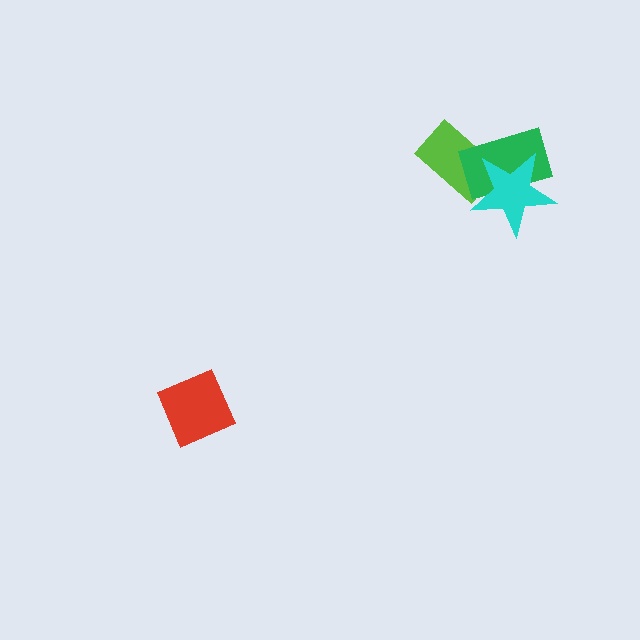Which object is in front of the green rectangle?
The cyan star is in front of the green rectangle.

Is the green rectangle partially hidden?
Yes, it is partially covered by another shape.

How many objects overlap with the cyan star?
2 objects overlap with the cyan star.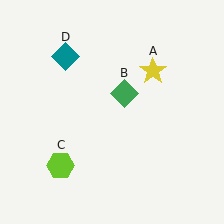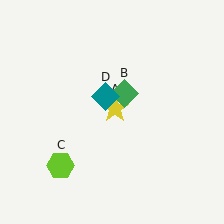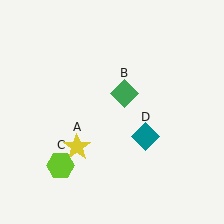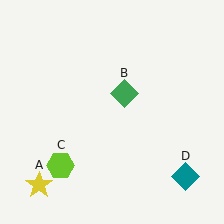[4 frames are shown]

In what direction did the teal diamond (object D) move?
The teal diamond (object D) moved down and to the right.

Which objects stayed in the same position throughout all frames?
Green diamond (object B) and lime hexagon (object C) remained stationary.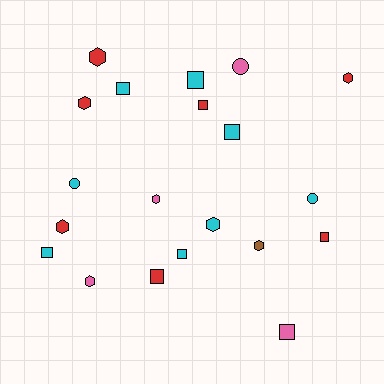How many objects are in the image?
There are 20 objects.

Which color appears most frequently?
Cyan, with 8 objects.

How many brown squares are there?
There are no brown squares.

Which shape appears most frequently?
Square, with 9 objects.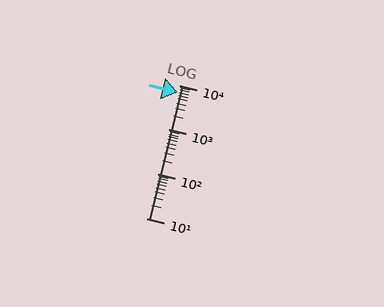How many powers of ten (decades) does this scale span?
The scale spans 3 decades, from 10 to 10000.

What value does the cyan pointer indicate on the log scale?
The pointer indicates approximately 6800.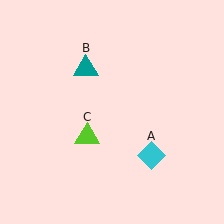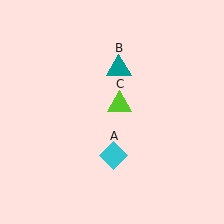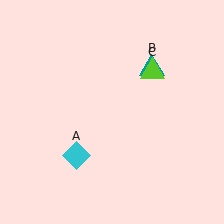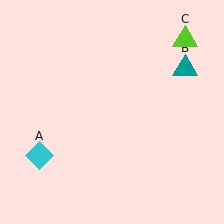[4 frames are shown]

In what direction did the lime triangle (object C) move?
The lime triangle (object C) moved up and to the right.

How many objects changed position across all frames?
3 objects changed position: cyan diamond (object A), teal triangle (object B), lime triangle (object C).